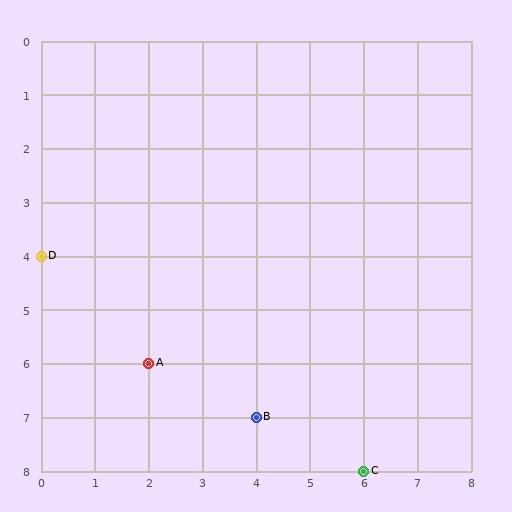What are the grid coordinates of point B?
Point B is at grid coordinates (4, 7).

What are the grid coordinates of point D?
Point D is at grid coordinates (0, 4).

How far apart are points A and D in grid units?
Points A and D are 2 columns and 2 rows apart (about 2.8 grid units diagonally).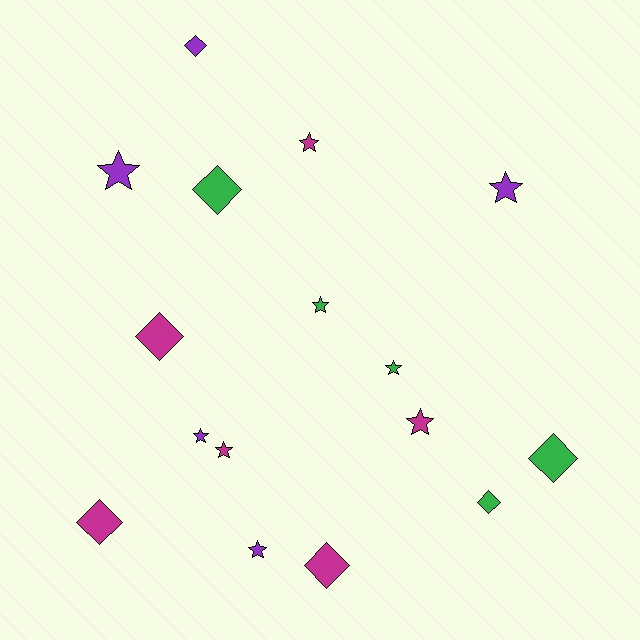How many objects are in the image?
There are 16 objects.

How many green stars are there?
There are 2 green stars.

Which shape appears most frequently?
Star, with 9 objects.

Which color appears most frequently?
Magenta, with 6 objects.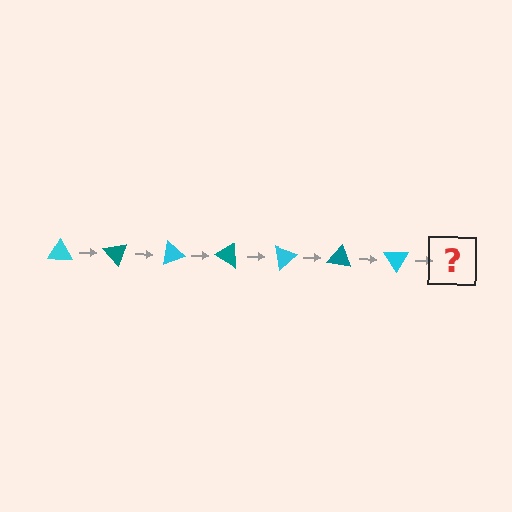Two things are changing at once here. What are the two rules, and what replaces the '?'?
The two rules are that it rotates 50 degrees each step and the color cycles through cyan and teal. The '?' should be a teal triangle, rotated 350 degrees from the start.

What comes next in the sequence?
The next element should be a teal triangle, rotated 350 degrees from the start.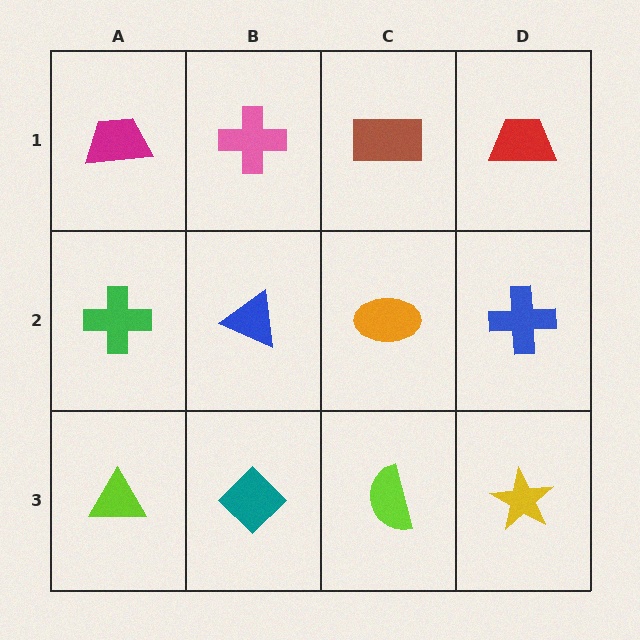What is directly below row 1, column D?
A blue cross.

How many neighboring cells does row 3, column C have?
3.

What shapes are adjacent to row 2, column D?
A red trapezoid (row 1, column D), a yellow star (row 3, column D), an orange ellipse (row 2, column C).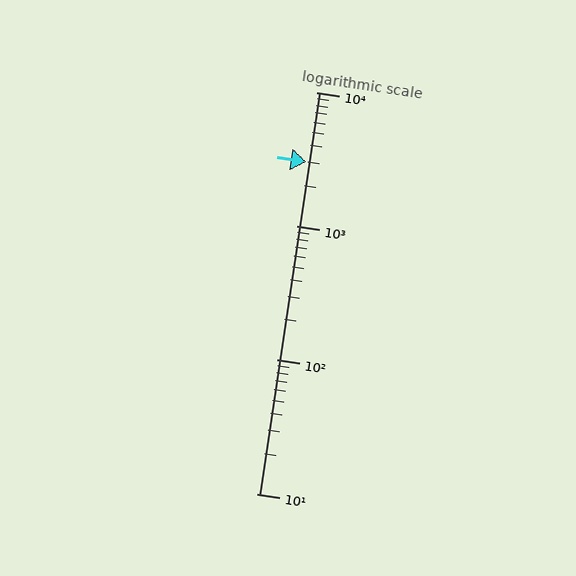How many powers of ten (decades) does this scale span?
The scale spans 3 decades, from 10 to 10000.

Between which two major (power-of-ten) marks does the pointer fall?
The pointer is between 1000 and 10000.